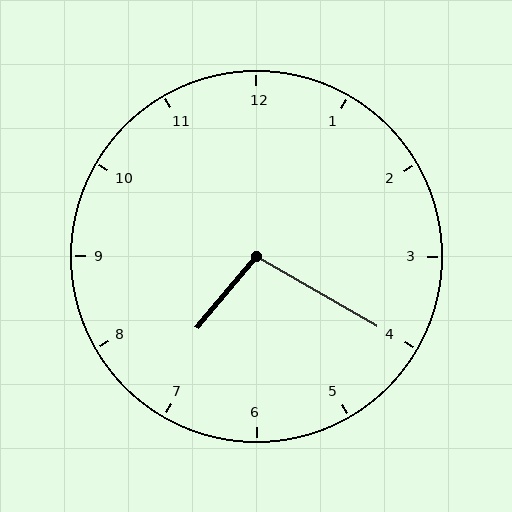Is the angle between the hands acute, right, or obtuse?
It is obtuse.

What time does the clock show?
7:20.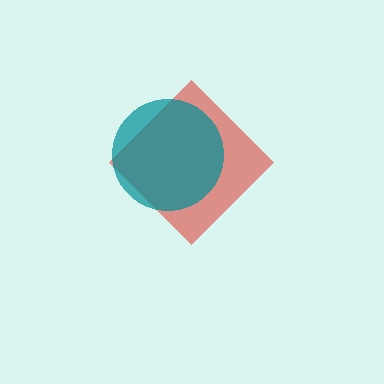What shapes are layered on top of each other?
The layered shapes are: a red diamond, a teal circle.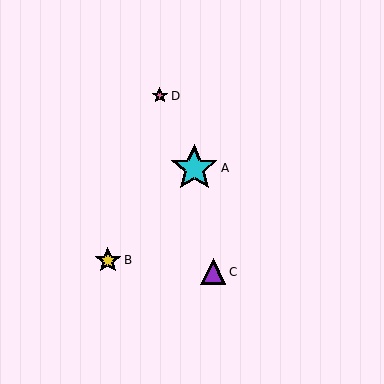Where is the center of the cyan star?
The center of the cyan star is at (194, 168).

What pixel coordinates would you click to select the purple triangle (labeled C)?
Click at (213, 272) to select the purple triangle C.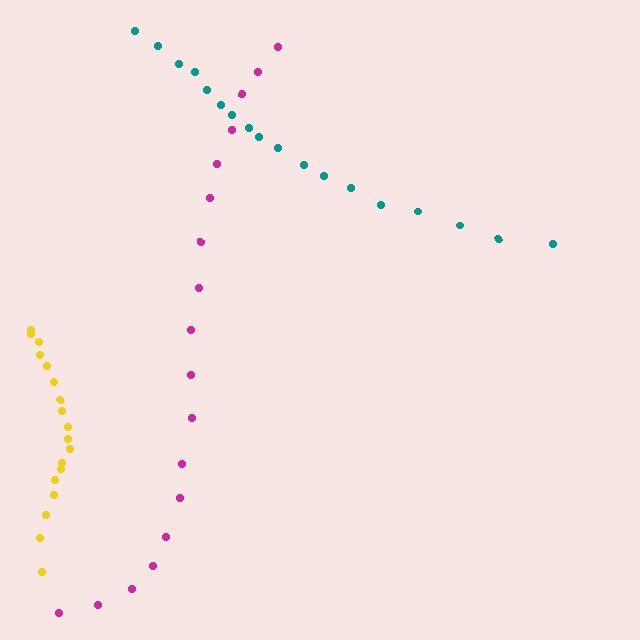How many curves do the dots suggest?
There are 3 distinct paths.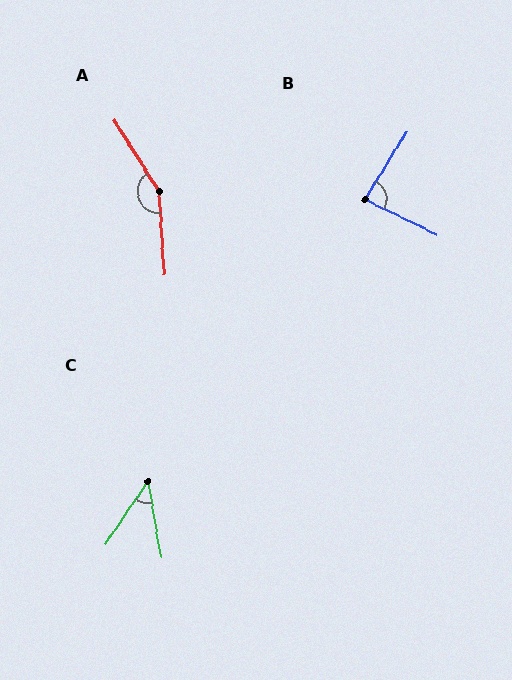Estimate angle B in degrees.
Approximately 85 degrees.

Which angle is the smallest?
C, at approximately 43 degrees.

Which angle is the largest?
A, at approximately 151 degrees.